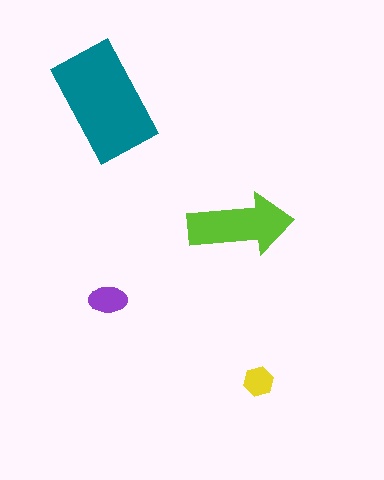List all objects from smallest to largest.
The yellow hexagon, the purple ellipse, the lime arrow, the teal rectangle.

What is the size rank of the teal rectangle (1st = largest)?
1st.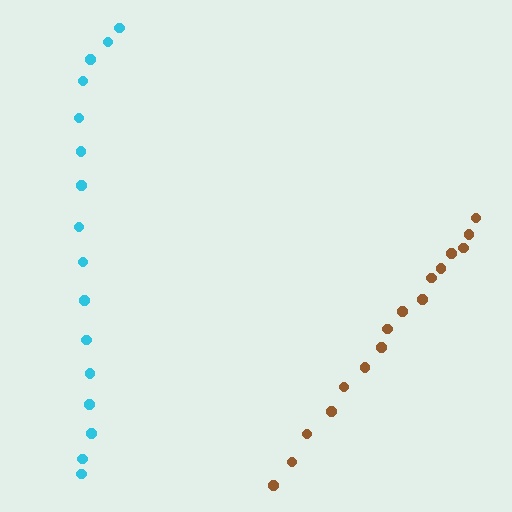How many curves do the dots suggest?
There are 2 distinct paths.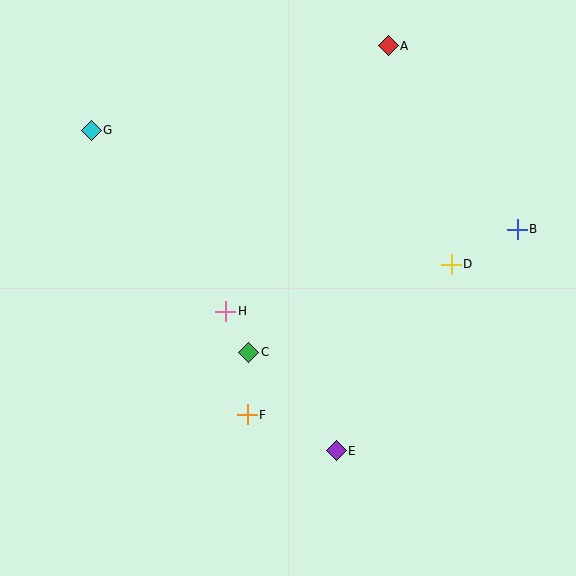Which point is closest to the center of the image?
Point H at (226, 311) is closest to the center.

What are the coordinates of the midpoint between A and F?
The midpoint between A and F is at (318, 230).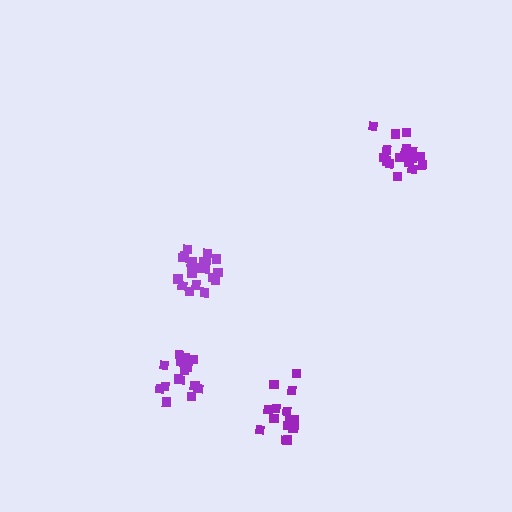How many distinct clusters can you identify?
There are 4 distinct clusters.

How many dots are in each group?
Group 1: 20 dots, Group 2: 17 dots, Group 3: 15 dots, Group 4: 20 dots (72 total).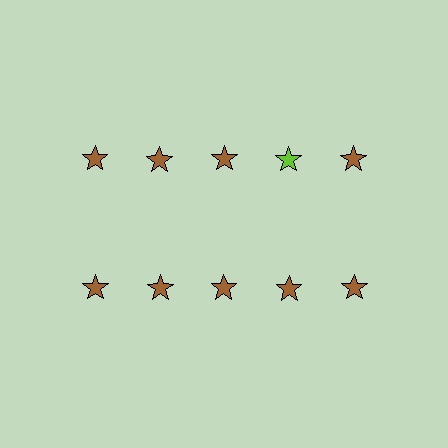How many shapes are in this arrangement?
There are 10 shapes arranged in a grid pattern.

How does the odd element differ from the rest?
It has a different color: lime instead of brown.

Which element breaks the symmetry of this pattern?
The lime star in the top row, second from right column breaks the symmetry. All other shapes are brown stars.